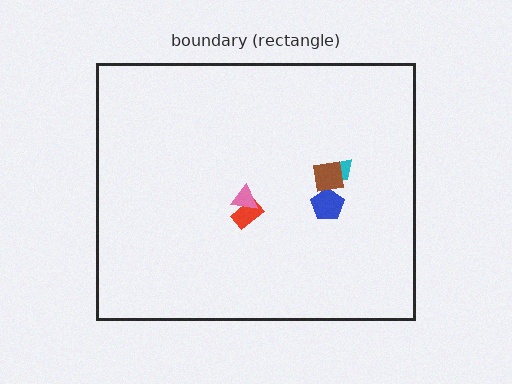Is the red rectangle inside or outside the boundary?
Inside.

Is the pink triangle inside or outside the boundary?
Inside.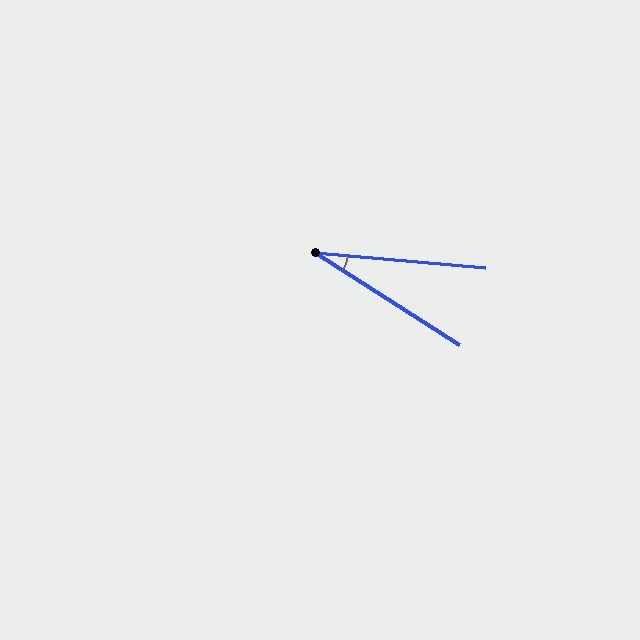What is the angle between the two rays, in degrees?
Approximately 27 degrees.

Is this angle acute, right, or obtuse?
It is acute.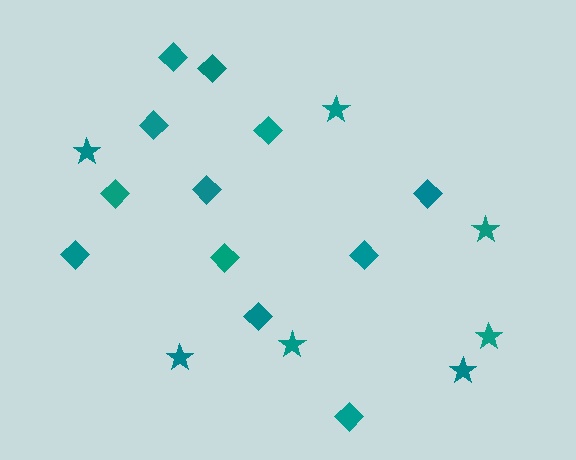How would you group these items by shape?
There are 2 groups: one group of stars (7) and one group of diamonds (12).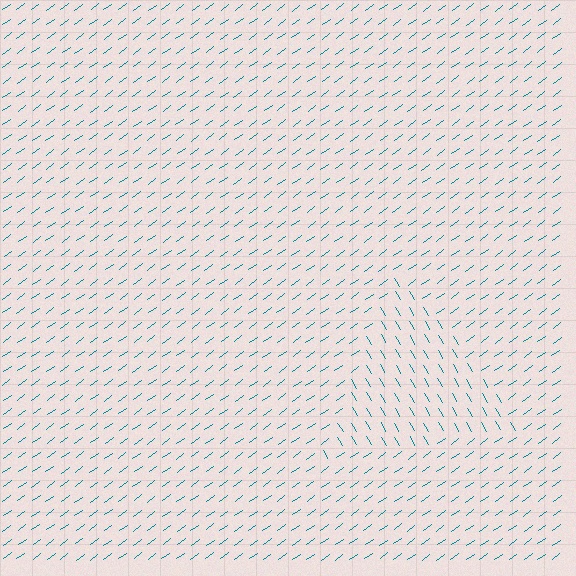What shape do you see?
I see a triangle.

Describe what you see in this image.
The image is filled with small teal line segments. A triangle region in the image has lines oriented differently from the surrounding lines, creating a visible texture boundary.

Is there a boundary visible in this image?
Yes, there is a texture boundary formed by a change in line orientation.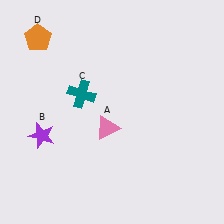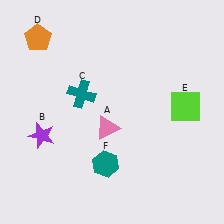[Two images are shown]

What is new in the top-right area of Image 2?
A lime square (E) was added in the top-right area of Image 2.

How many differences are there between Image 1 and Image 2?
There are 2 differences between the two images.